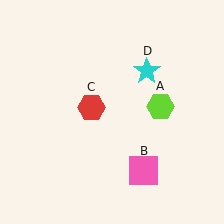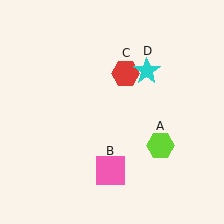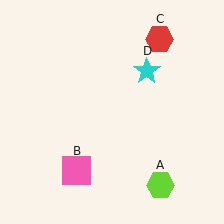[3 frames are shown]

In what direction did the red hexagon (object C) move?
The red hexagon (object C) moved up and to the right.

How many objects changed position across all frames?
3 objects changed position: lime hexagon (object A), pink square (object B), red hexagon (object C).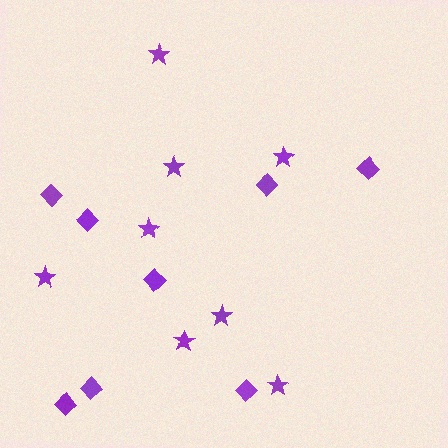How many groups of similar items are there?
There are 2 groups: one group of diamonds (8) and one group of stars (8).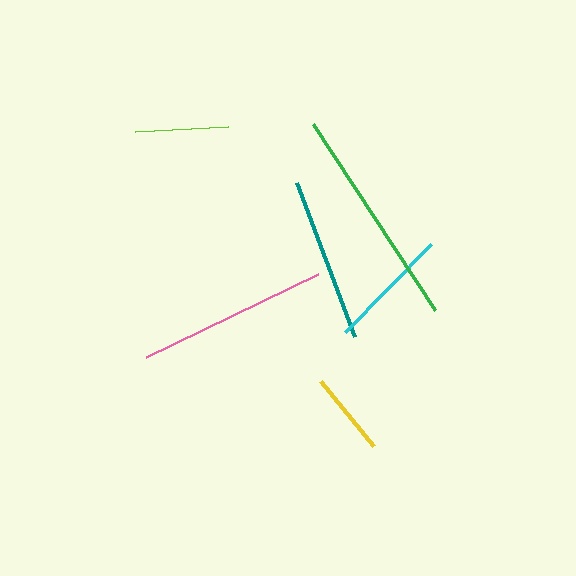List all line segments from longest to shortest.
From longest to shortest: green, pink, teal, cyan, lime, yellow.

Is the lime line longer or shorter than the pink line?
The pink line is longer than the lime line.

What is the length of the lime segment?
The lime segment is approximately 94 pixels long.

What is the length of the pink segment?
The pink segment is approximately 191 pixels long.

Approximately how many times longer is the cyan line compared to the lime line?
The cyan line is approximately 1.3 times the length of the lime line.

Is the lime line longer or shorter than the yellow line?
The lime line is longer than the yellow line.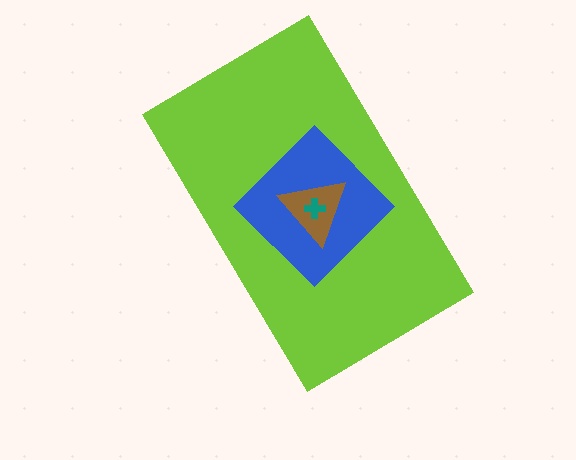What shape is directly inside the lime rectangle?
The blue diamond.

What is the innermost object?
The teal cross.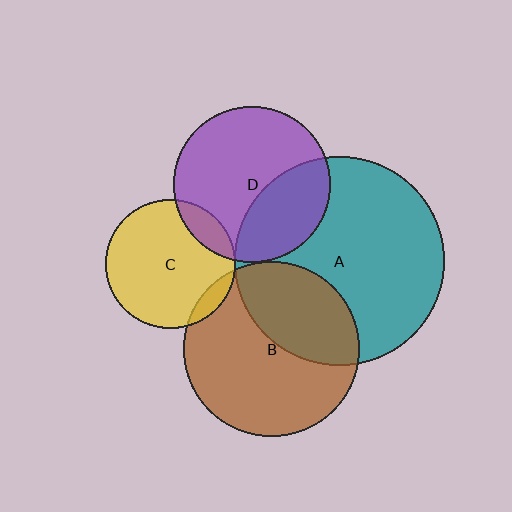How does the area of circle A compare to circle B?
Approximately 1.4 times.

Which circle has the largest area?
Circle A (teal).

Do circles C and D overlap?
Yes.